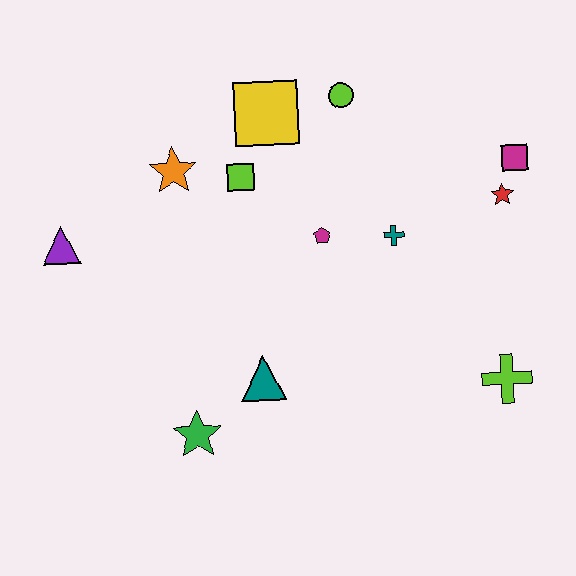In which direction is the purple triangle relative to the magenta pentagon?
The purple triangle is to the left of the magenta pentagon.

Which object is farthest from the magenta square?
The purple triangle is farthest from the magenta square.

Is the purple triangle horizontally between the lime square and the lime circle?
No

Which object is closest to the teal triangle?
The green star is closest to the teal triangle.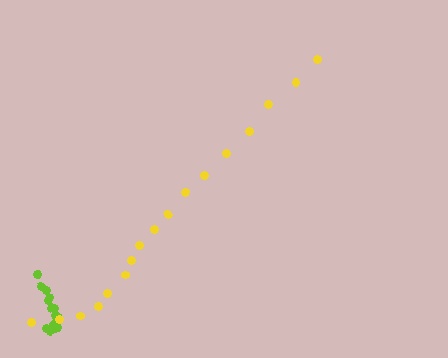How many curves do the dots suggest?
There are 2 distinct paths.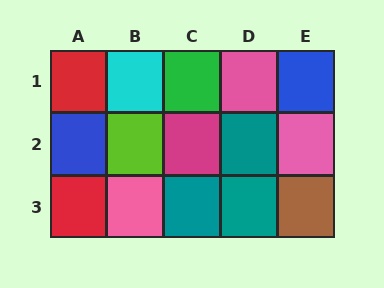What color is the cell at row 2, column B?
Lime.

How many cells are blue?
2 cells are blue.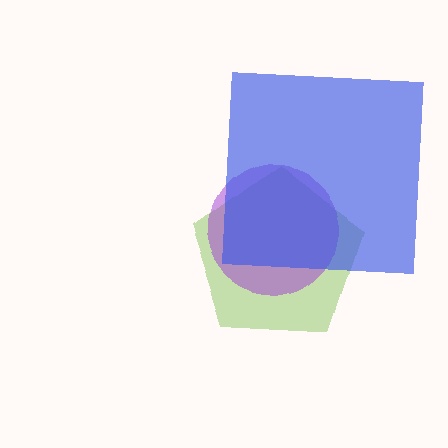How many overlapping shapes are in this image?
There are 3 overlapping shapes in the image.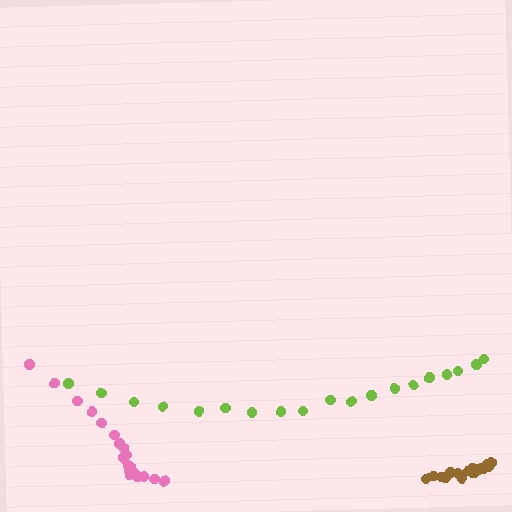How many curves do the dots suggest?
There are 3 distinct paths.